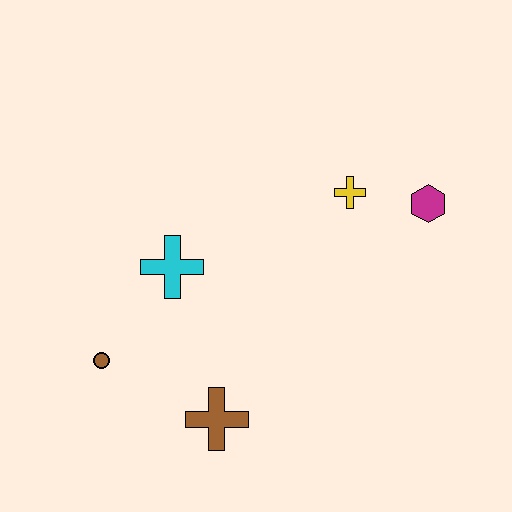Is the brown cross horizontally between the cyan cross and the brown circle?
No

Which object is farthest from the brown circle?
The magenta hexagon is farthest from the brown circle.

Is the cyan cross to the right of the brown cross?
No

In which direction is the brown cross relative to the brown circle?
The brown cross is to the right of the brown circle.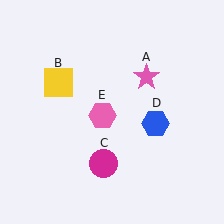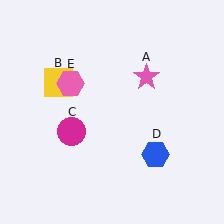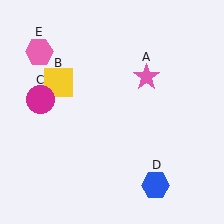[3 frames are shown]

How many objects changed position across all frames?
3 objects changed position: magenta circle (object C), blue hexagon (object D), pink hexagon (object E).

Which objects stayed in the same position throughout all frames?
Pink star (object A) and yellow square (object B) remained stationary.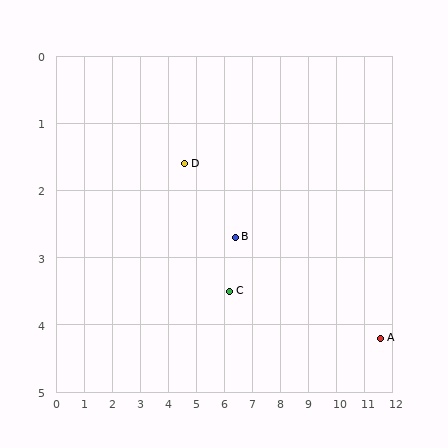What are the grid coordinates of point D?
Point D is at approximately (4.6, 1.6).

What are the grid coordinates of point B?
Point B is at approximately (6.4, 2.7).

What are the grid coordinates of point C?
Point C is at approximately (6.2, 3.5).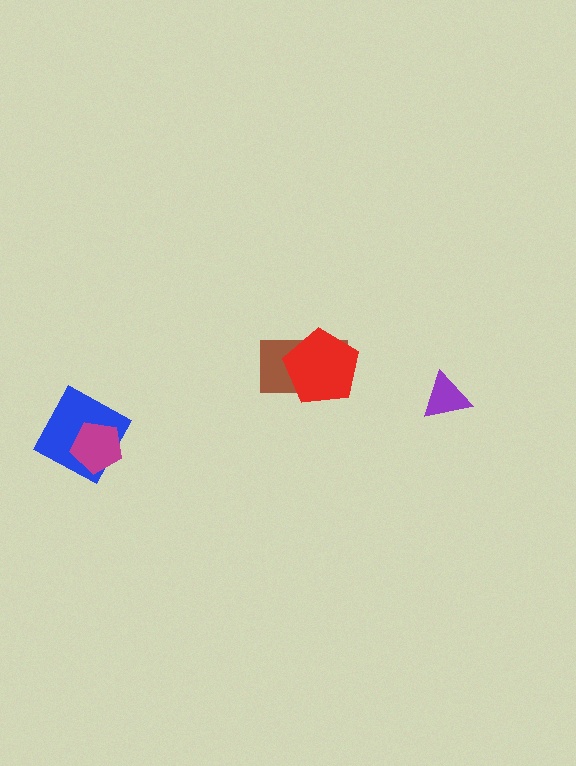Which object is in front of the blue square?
The magenta pentagon is in front of the blue square.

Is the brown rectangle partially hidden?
Yes, it is partially covered by another shape.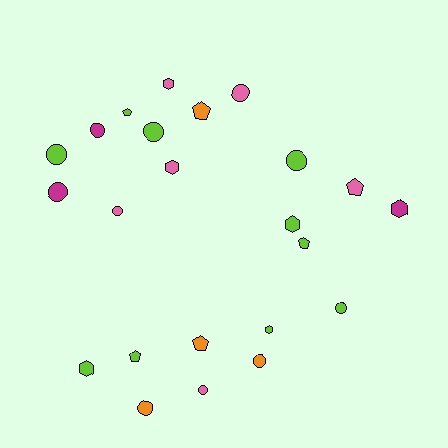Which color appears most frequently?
Lime, with 10 objects.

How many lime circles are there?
There are 4 lime circles.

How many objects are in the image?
There are 23 objects.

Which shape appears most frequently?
Circle, with 11 objects.